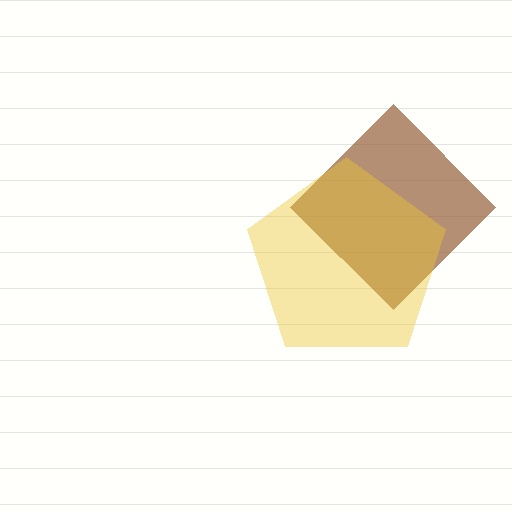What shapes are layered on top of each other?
The layered shapes are: a brown diamond, a yellow pentagon.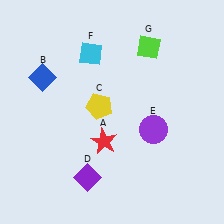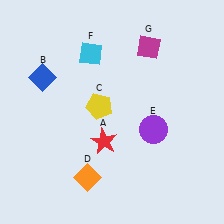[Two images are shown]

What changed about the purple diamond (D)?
In Image 1, D is purple. In Image 2, it changed to orange.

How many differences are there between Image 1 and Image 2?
There are 2 differences between the two images.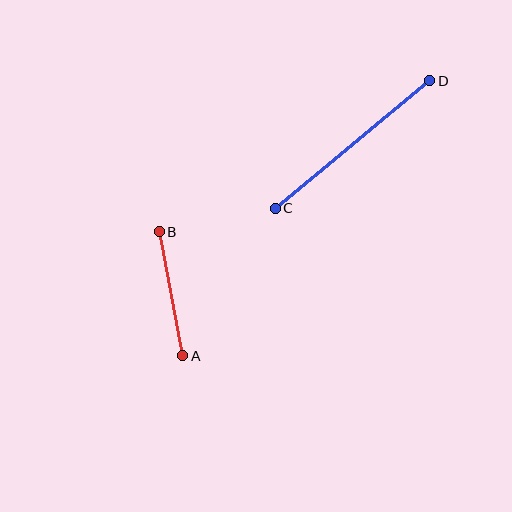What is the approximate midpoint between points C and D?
The midpoint is at approximately (353, 144) pixels.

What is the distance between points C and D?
The distance is approximately 200 pixels.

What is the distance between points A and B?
The distance is approximately 126 pixels.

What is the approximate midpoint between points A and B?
The midpoint is at approximately (171, 294) pixels.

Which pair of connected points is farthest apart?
Points C and D are farthest apart.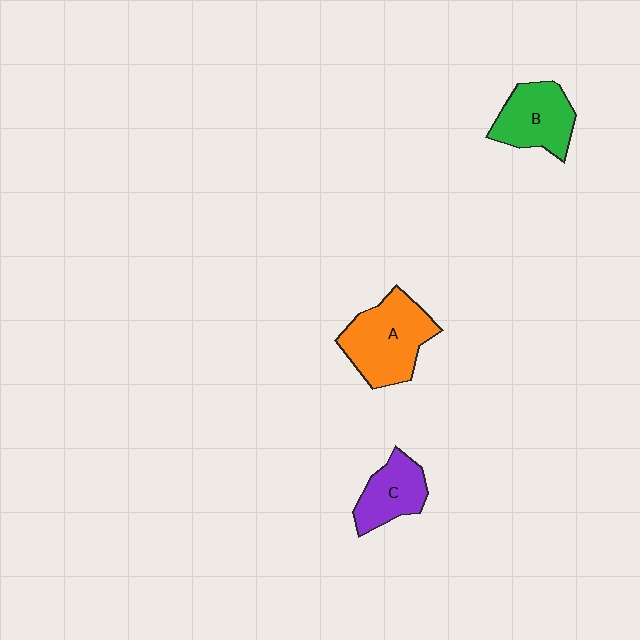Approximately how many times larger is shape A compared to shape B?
Approximately 1.3 times.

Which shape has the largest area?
Shape A (orange).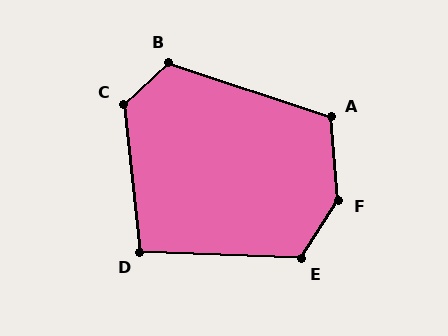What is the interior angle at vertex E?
Approximately 121 degrees (obtuse).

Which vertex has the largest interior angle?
F, at approximately 142 degrees.